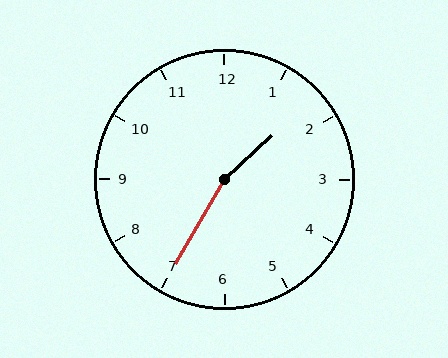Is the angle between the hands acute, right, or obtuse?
It is obtuse.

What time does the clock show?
1:35.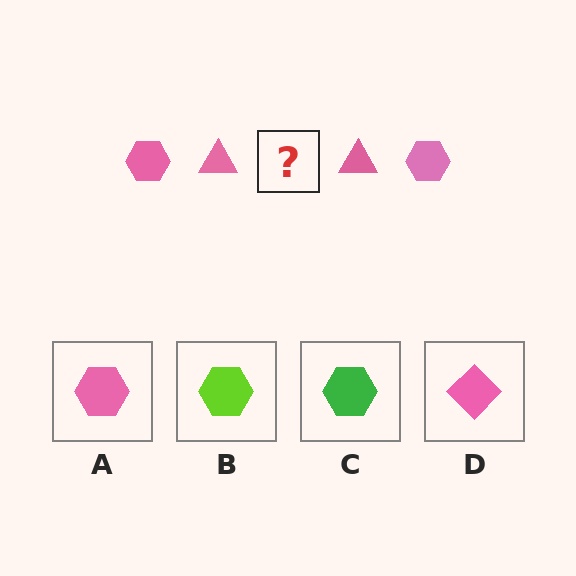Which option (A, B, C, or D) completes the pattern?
A.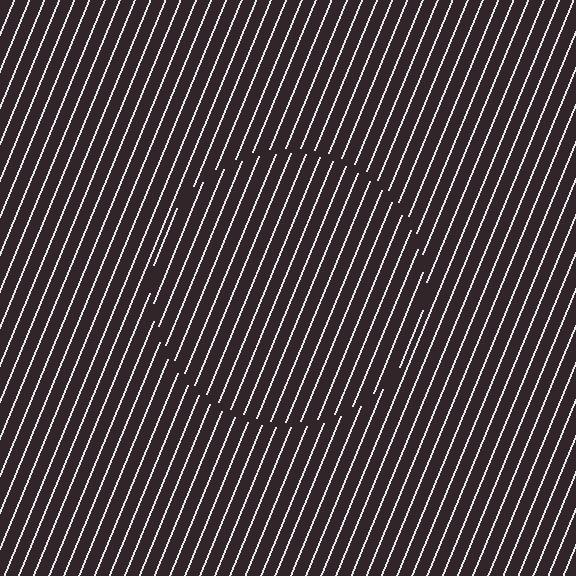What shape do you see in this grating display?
An illusory circle. The interior of the shape contains the same grating, shifted by half a period — the contour is defined by the phase discontinuity where line-ends from the inner and outer gratings abut.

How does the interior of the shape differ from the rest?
The interior of the shape contains the same grating, shifted by half a period — the contour is defined by the phase discontinuity where line-ends from the inner and outer gratings abut.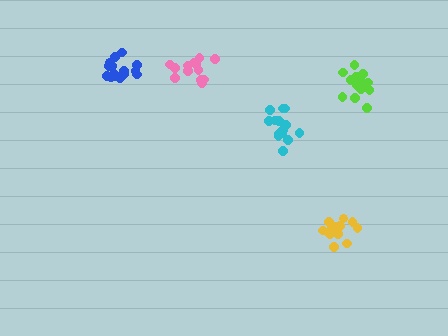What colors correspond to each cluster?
The clusters are colored: yellow, blue, lime, cyan, pink.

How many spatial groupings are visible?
There are 5 spatial groupings.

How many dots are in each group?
Group 1: 12 dots, Group 2: 16 dots, Group 3: 17 dots, Group 4: 14 dots, Group 5: 13 dots (72 total).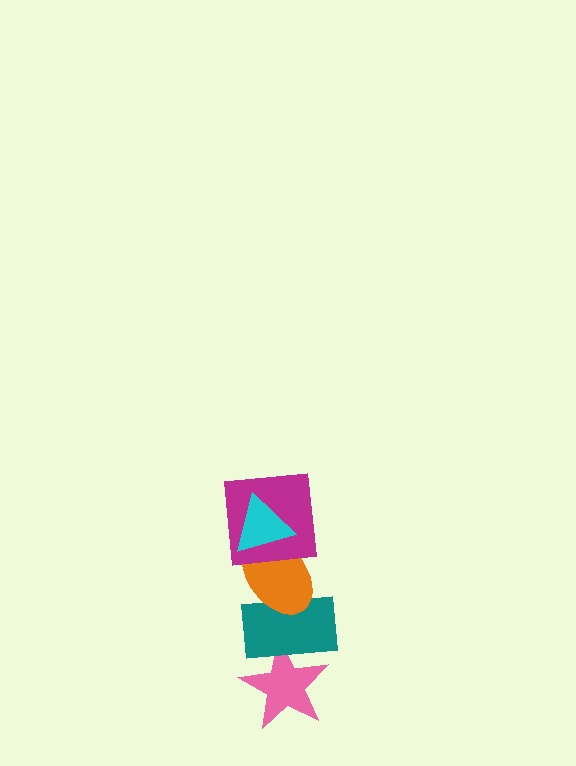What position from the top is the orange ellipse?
The orange ellipse is 3rd from the top.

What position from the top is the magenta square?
The magenta square is 2nd from the top.